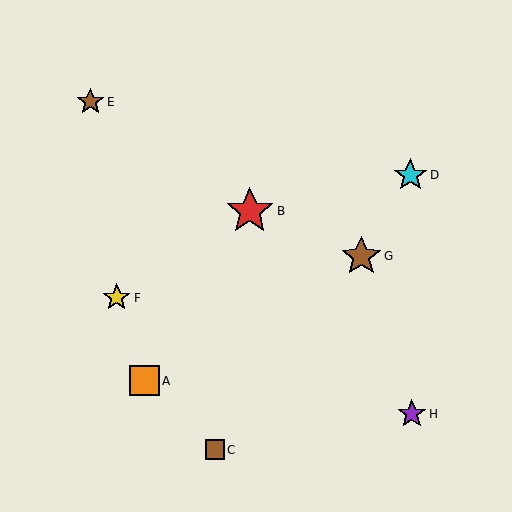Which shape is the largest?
The red star (labeled B) is the largest.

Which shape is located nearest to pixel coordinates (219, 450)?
The brown square (labeled C) at (215, 450) is nearest to that location.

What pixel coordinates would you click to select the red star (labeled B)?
Click at (250, 211) to select the red star B.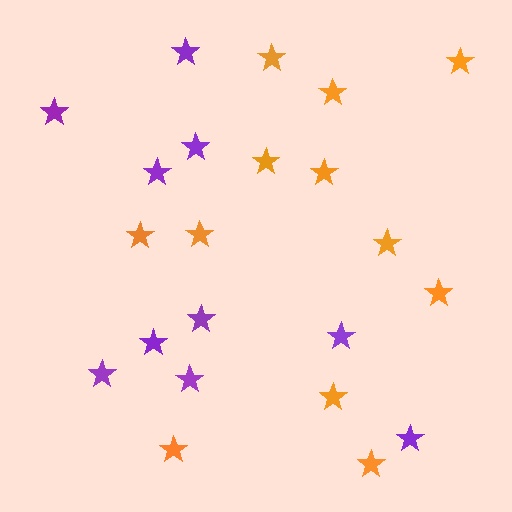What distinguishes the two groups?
There are 2 groups: one group of orange stars (12) and one group of purple stars (10).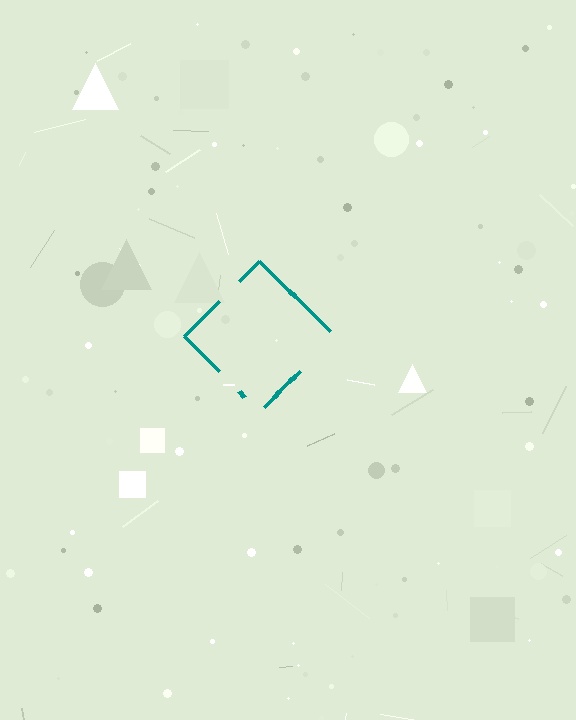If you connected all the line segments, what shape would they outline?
They would outline a diamond.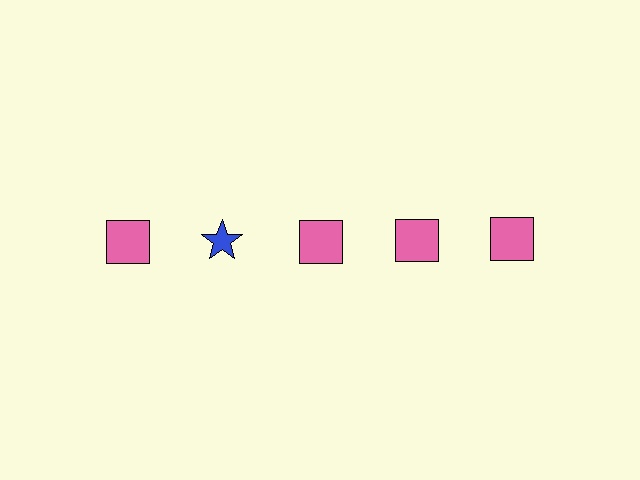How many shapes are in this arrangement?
There are 5 shapes arranged in a grid pattern.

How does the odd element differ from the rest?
It differs in both color (blue instead of pink) and shape (star instead of square).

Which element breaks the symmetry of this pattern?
The blue star in the top row, second from left column breaks the symmetry. All other shapes are pink squares.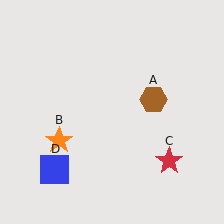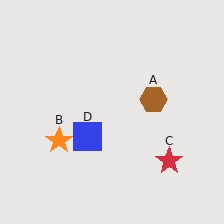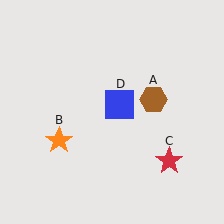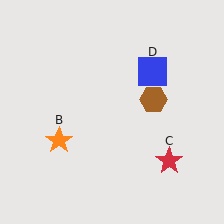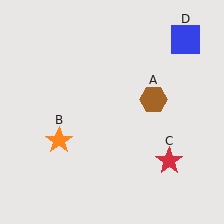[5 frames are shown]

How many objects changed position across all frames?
1 object changed position: blue square (object D).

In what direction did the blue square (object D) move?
The blue square (object D) moved up and to the right.